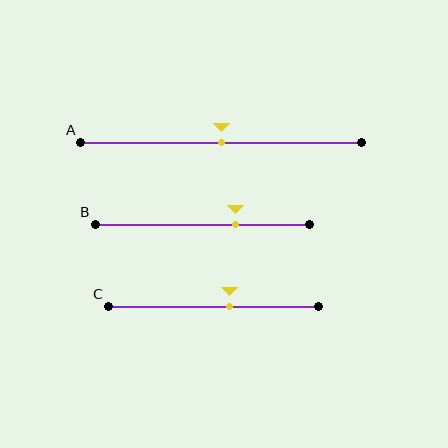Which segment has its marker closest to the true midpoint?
Segment A has its marker closest to the true midpoint.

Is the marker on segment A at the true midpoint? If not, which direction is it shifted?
Yes, the marker on segment A is at the true midpoint.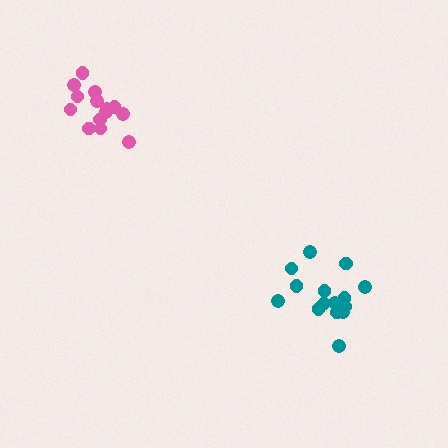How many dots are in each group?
Group 1: 15 dots, Group 2: 16 dots (31 total).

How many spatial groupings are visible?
There are 2 spatial groupings.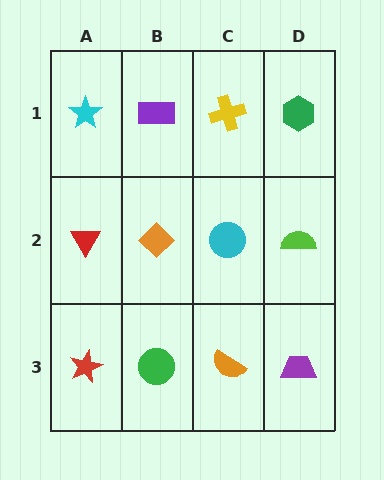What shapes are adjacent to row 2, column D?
A green hexagon (row 1, column D), a purple trapezoid (row 3, column D), a cyan circle (row 2, column C).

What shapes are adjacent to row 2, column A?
A cyan star (row 1, column A), a red star (row 3, column A), an orange diamond (row 2, column B).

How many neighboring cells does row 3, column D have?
2.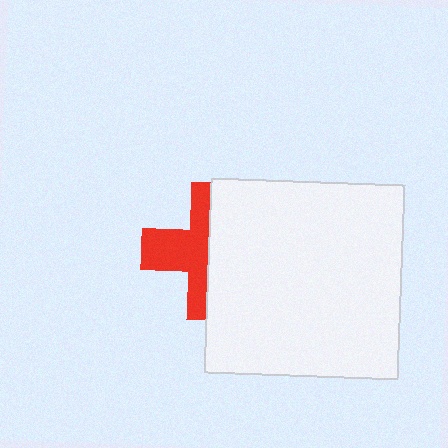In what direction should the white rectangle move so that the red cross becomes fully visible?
The white rectangle should move right. That is the shortest direction to clear the overlap and leave the red cross fully visible.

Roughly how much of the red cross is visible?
About half of it is visible (roughly 49%).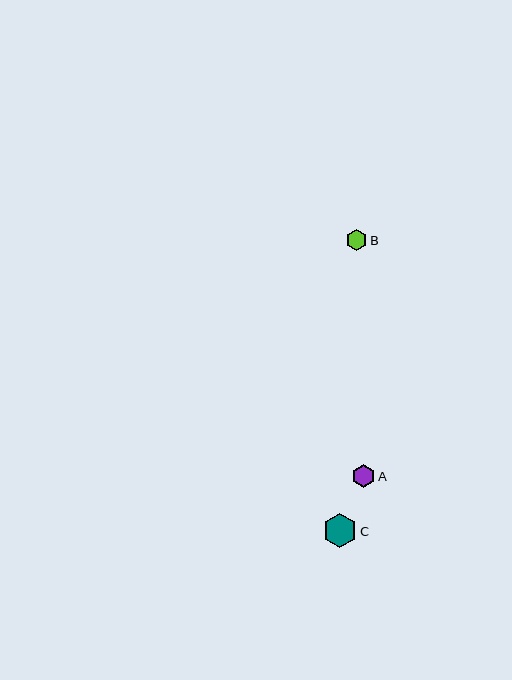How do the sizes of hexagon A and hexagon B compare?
Hexagon A and hexagon B are approximately the same size.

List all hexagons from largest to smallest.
From largest to smallest: C, A, B.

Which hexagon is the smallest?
Hexagon B is the smallest with a size of approximately 21 pixels.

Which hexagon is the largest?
Hexagon C is the largest with a size of approximately 34 pixels.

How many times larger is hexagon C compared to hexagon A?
Hexagon C is approximately 1.5 times the size of hexagon A.